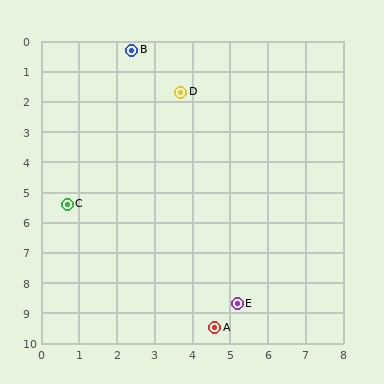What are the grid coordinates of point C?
Point C is at approximately (0.7, 5.4).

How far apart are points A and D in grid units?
Points A and D are about 7.9 grid units apart.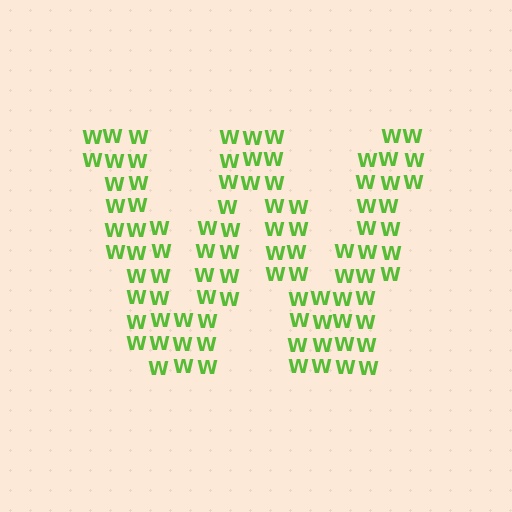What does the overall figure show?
The overall figure shows the letter W.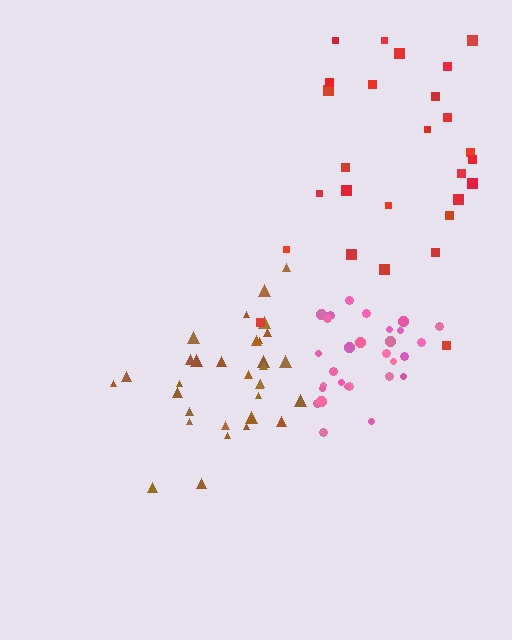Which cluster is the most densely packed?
Pink.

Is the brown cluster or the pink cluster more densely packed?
Pink.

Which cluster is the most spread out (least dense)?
Red.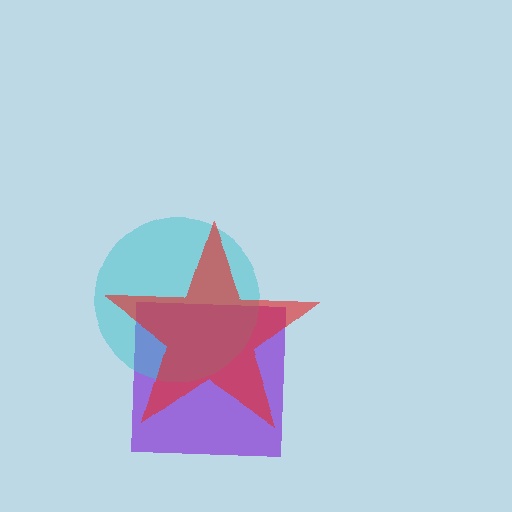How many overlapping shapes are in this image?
There are 3 overlapping shapes in the image.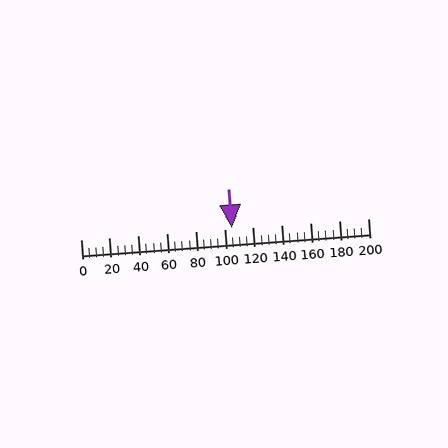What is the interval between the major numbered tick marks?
The major tick marks are spaced 20 units apart.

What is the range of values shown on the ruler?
The ruler shows values from 0 to 200.